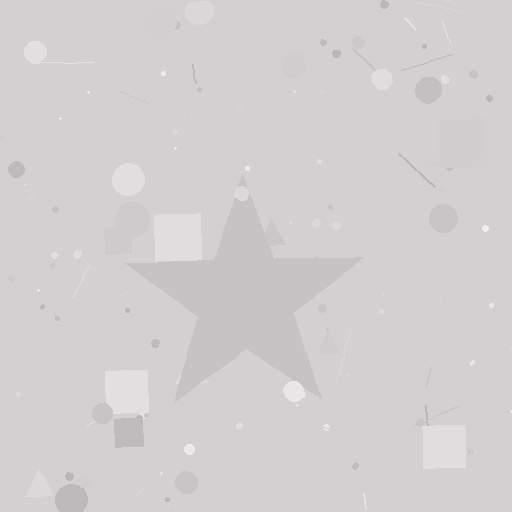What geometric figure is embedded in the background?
A star is embedded in the background.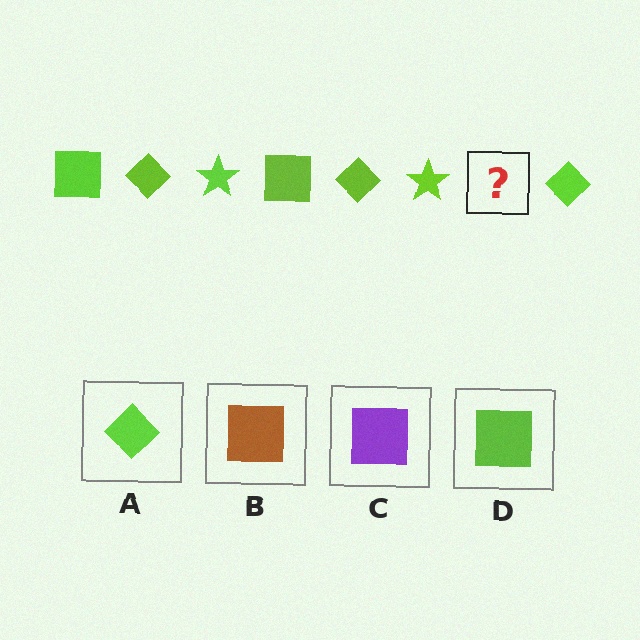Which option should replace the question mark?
Option D.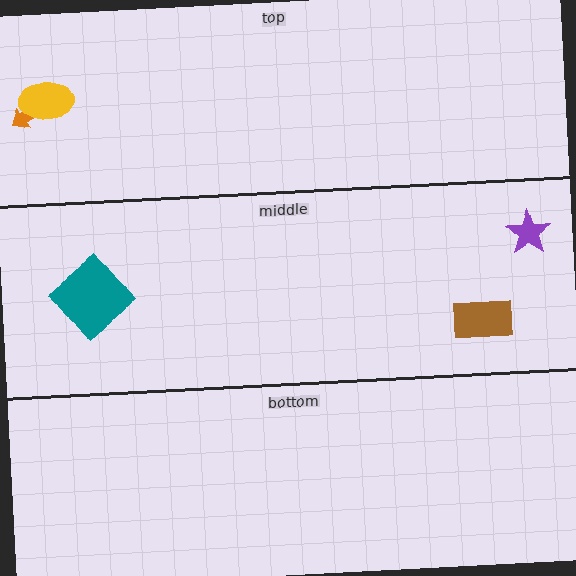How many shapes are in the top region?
2.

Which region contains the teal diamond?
The middle region.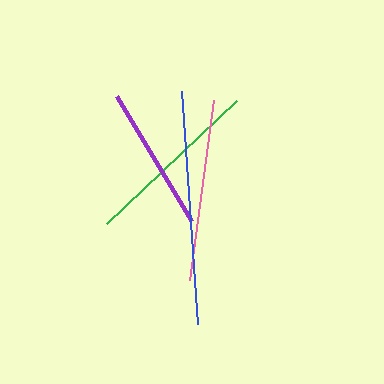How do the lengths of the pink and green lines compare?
The pink and green lines are approximately the same length.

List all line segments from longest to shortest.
From longest to shortest: blue, pink, green, purple.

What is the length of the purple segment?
The purple segment is approximately 146 pixels long.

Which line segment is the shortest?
The purple line is the shortest at approximately 146 pixels.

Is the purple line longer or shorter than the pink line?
The pink line is longer than the purple line.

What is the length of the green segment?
The green segment is approximately 178 pixels long.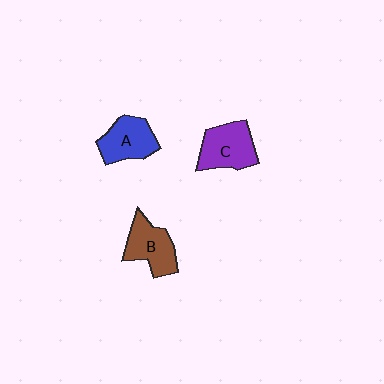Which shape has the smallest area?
Shape A (blue).